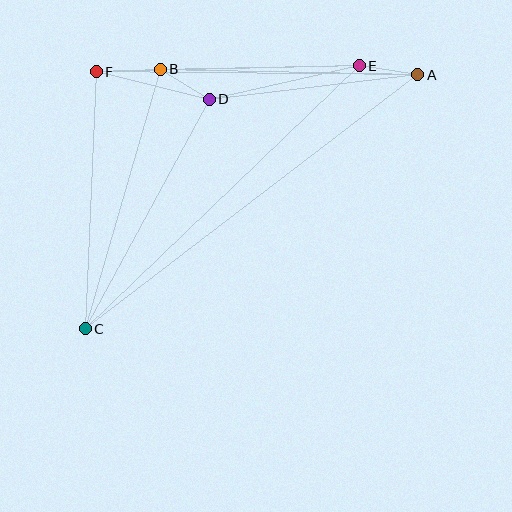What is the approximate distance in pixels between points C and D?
The distance between C and D is approximately 260 pixels.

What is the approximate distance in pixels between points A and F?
The distance between A and F is approximately 322 pixels.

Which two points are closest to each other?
Points B and D are closest to each other.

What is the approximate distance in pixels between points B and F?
The distance between B and F is approximately 64 pixels.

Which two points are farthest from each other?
Points A and C are farthest from each other.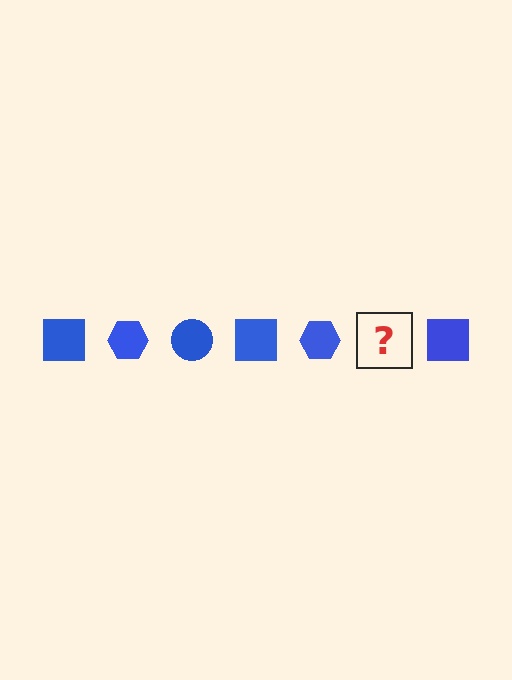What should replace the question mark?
The question mark should be replaced with a blue circle.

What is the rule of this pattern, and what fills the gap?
The rule is that the pattern cycles through square, hexagon, circle shapes in blue. The gap should be filled with a blue circle.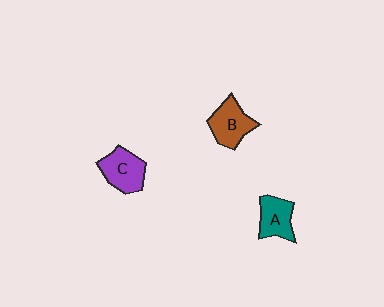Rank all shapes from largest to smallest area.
From largest to smallest: B (brown), C (purple), A (teal).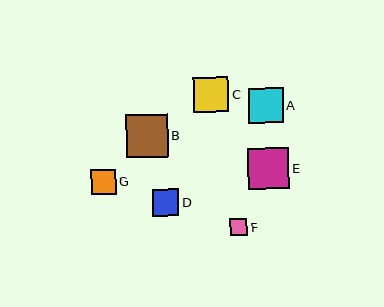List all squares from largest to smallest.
From largest to smallest: B, E, C, A, D, G, F.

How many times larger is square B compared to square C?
Square B is approximately 1.2 times the size of square C.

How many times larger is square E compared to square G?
Square E is approximately 1.6 times the size of square G.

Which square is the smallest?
Square F is the smallest with a size of approximately 17 pixels.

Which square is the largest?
Square B is the largest with a size of approximately 42 pixels.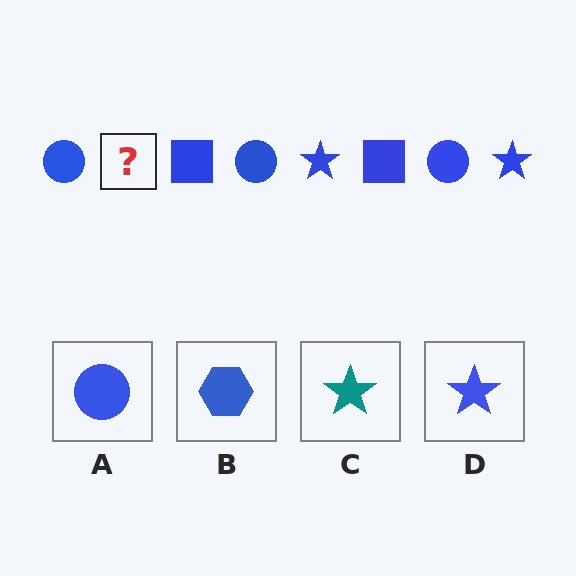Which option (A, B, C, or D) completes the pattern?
D.